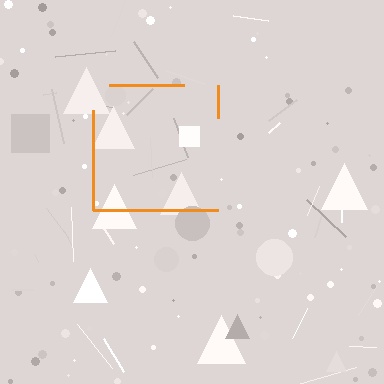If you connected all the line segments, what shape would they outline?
They would outline a square.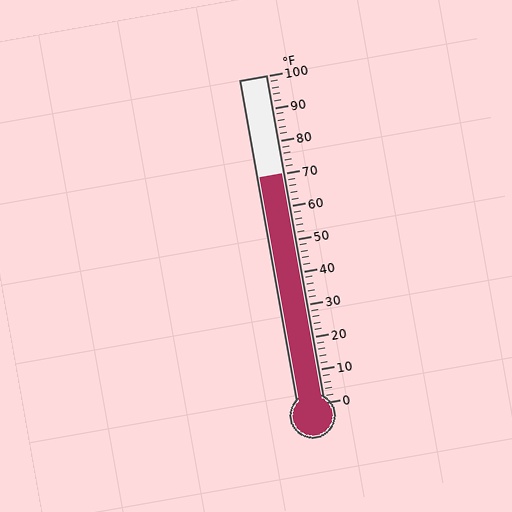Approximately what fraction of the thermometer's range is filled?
The thermometer is filled to approximately 70% of its range.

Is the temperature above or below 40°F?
The temperature is above 40°F.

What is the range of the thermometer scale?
The thermometer scale ranges from 0°F to 100°F.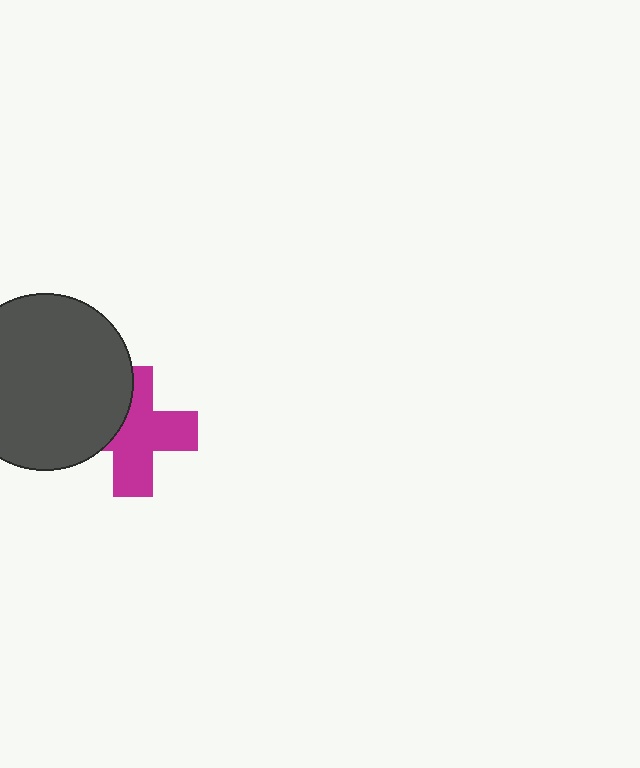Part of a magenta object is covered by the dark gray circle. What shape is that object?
It is a cross.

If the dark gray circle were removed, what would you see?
You would see the complete magenta cross.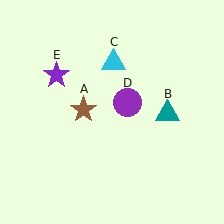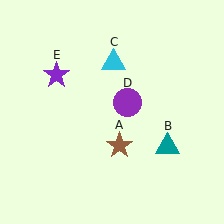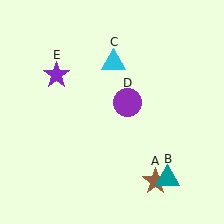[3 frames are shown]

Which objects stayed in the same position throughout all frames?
Cyan triangle (object C) and purple circle (object D) and purple star (object E) remained stationary.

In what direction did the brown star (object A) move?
The brown star (object A) moved down and to the right.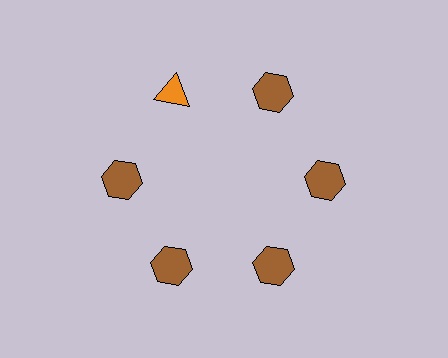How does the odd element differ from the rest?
It differs in both color (orange instead of brown) and shape (triangle instead of hexagon).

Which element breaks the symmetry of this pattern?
The orange triangle at roughly the 11 o'clock position breaks the symmetry. All other shapes are brown hexagons.